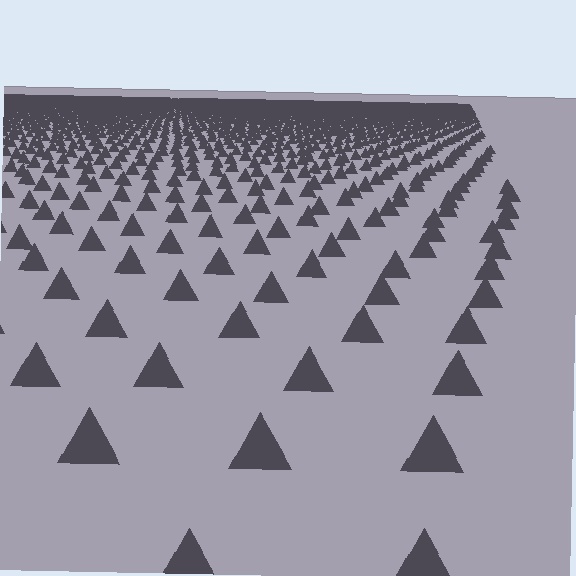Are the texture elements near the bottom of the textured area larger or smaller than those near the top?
Larger. Near the bottom, elements are closer to the viewer and appear at a bigger on-screen size.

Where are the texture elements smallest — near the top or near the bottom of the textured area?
Near the top.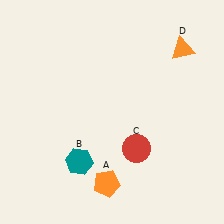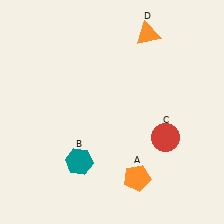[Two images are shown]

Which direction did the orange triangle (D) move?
The orange triangle (D) moved left.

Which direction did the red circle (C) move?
The red circle (C) moved right.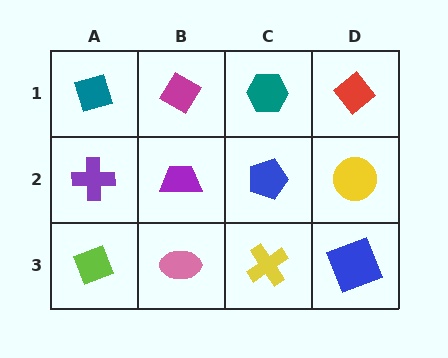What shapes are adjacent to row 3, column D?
A yellow circle (row 2, column D), a yellow cross (row 3, column C).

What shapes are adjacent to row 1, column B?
A purple trapezoid (row 2, column B), a teal diamond (row 1, column A), a teal hexagon (row 1, column C).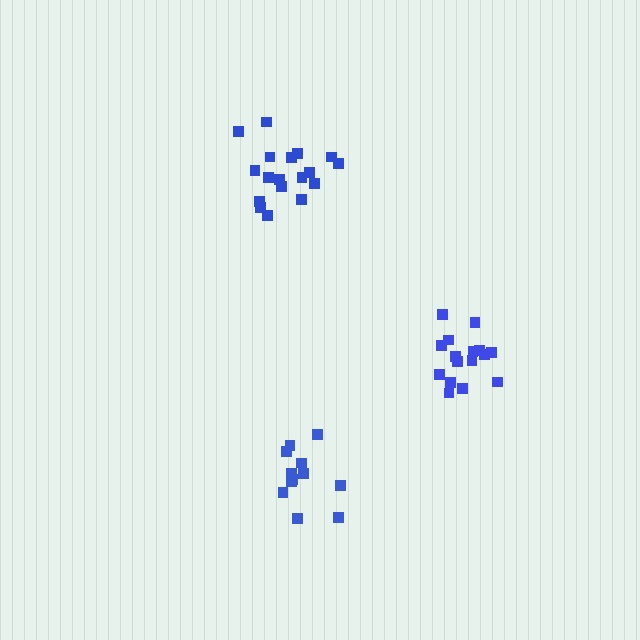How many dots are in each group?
Group 1: 12 dots, Group 2: 18 dots, Group 3: 16 dots (46 total).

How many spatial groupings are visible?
There are 3 spatial groupings.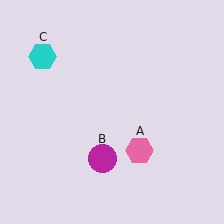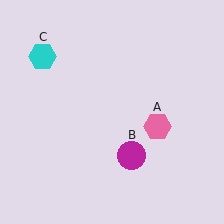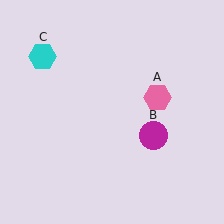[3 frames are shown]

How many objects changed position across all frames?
2 objects changed position: pink hexagon (object A), magenta circle (object B).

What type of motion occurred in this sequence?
The pink hexagon (object A), magenta circle (object B) rotated counterclockwise around the center of the scene.